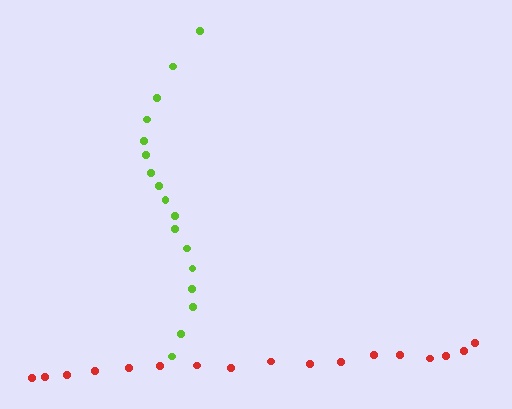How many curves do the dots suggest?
There are 2 distinct paths.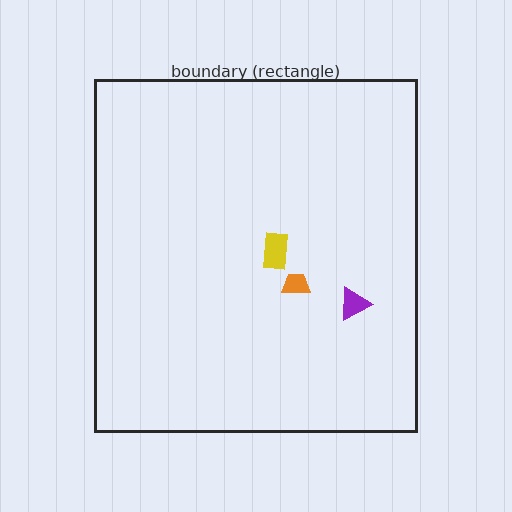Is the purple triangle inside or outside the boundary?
Inside.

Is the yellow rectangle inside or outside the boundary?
Inside.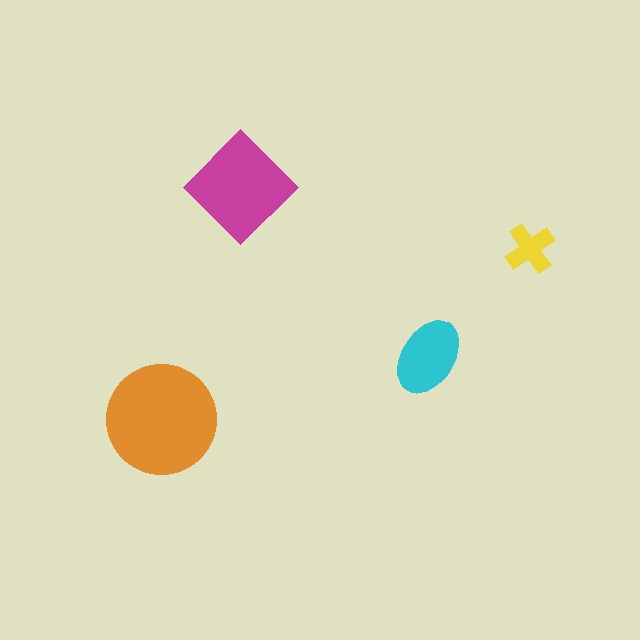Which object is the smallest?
The yellow cross.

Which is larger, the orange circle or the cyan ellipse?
The orange circle.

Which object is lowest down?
The orange circle is bottommost.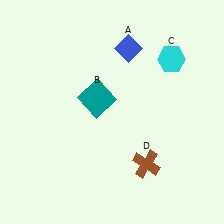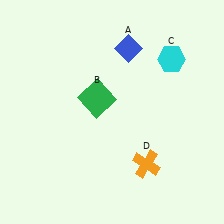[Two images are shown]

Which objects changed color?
B changed from teal to green. D changed from brown to orange.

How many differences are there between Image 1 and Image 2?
There are 2 differences between the two images.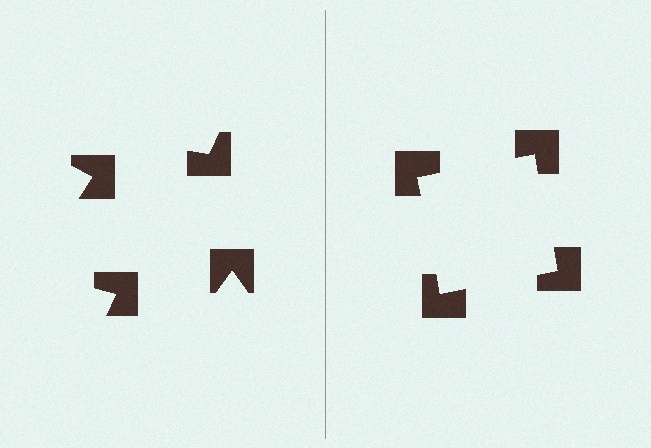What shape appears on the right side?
An illusory square.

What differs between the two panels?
The notched squares are positioned identically on both sides; only the wedge orientations differ. On the right they align to a square; on the left they are misaligned.